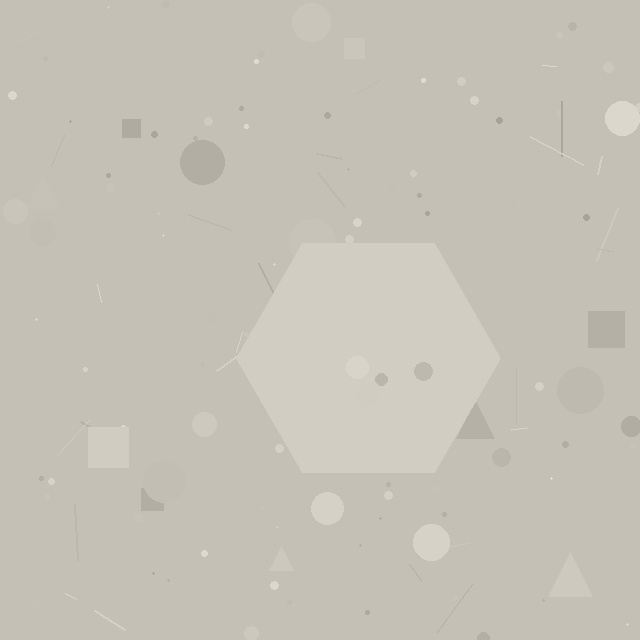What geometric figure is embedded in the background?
A hexagon is embedded in the background.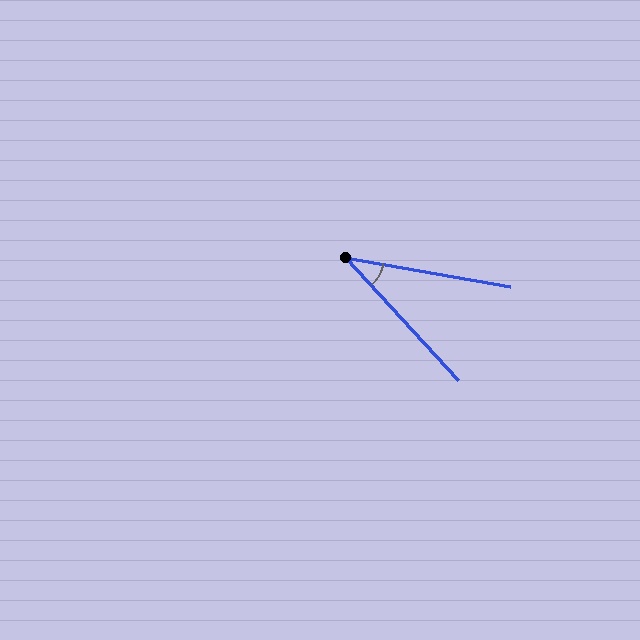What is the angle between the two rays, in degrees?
Approximately 38 degrees.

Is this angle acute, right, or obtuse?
It is acute.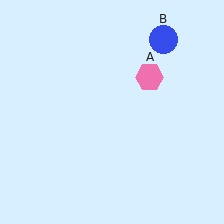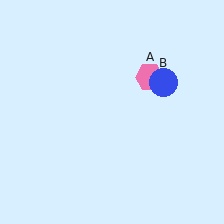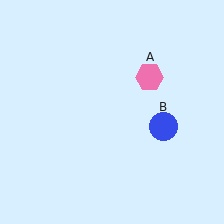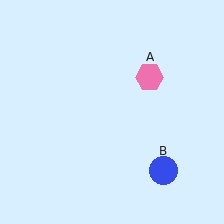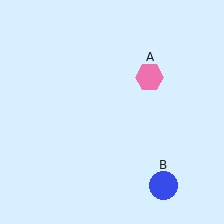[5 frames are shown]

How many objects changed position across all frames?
1 object changed position: blue circle (object B).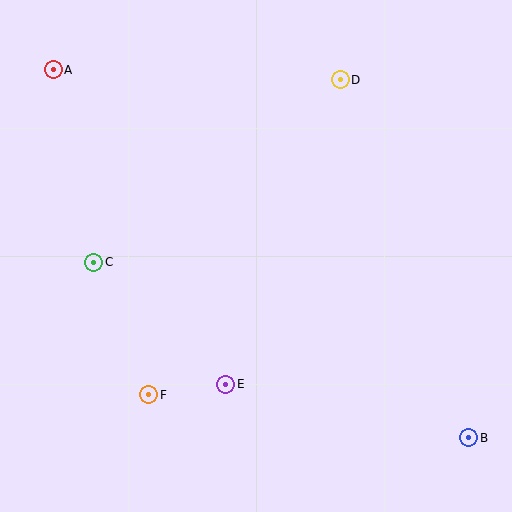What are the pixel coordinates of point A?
Point A is at (53, 70).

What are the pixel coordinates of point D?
Point D is at (340, 80).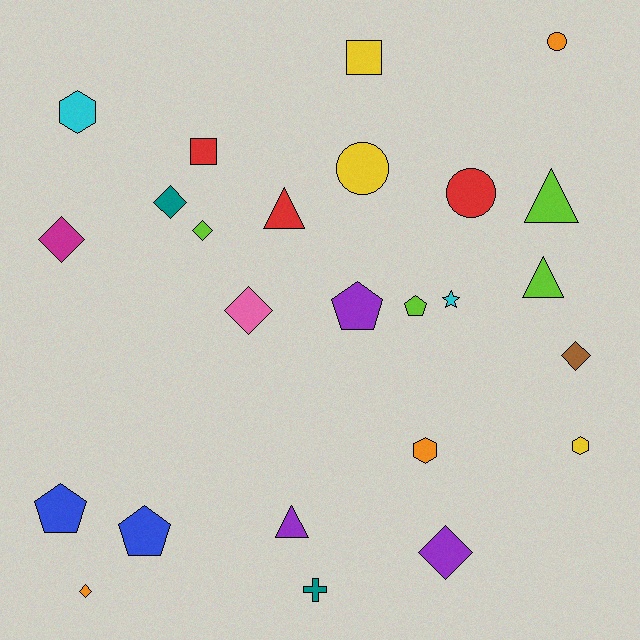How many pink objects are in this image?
There is 1 pink object.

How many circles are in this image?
There are 3 circles.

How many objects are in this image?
There are 25 objects.